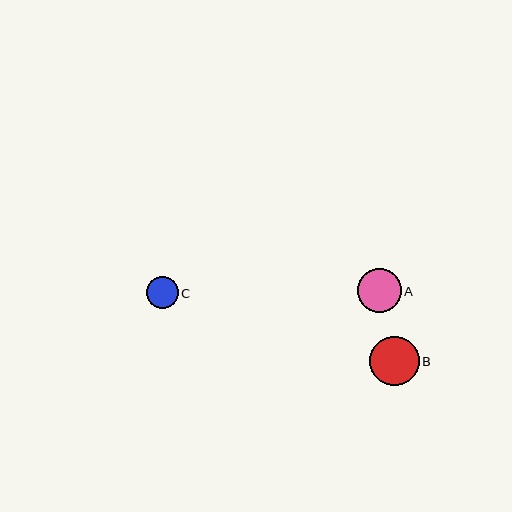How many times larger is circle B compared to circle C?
Circle B is approximately 1.5 times the size of circle C.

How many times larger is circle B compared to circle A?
Circle B is approximately 1.1 times the size of circle A.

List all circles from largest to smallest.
From largest to smallest: B, A, C.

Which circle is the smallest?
Circle C is the smallest with a size of approximately 32 pixels.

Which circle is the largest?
Circle B is the largest with a size of approximately 49 pixels.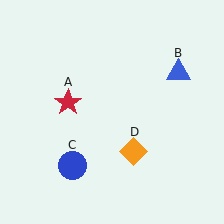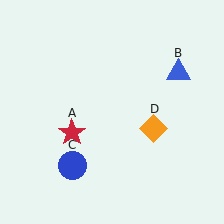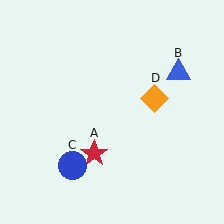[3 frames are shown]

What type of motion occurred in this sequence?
The red star (object A), orange diamond (object D) rotated counterclockwise around the center of the scene.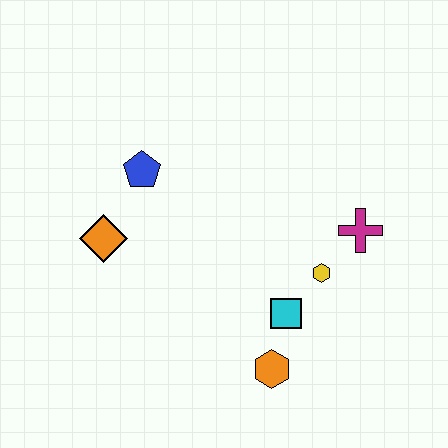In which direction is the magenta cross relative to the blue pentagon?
The magenta cross is to the right of the blue pentagon.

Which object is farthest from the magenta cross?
The orange diamond is farthest from the magenta cross.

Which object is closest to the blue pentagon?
The orange diamond is closest to the blue pentagon.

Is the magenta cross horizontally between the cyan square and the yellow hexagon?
No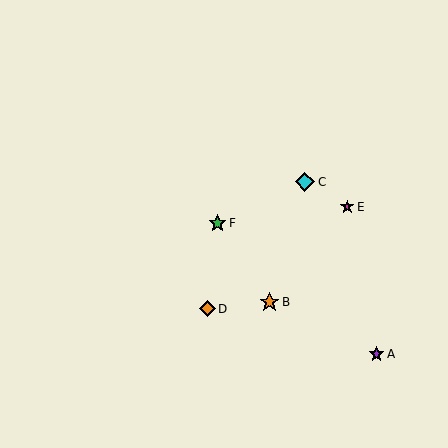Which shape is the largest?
The orange star (labeled B) is the largest.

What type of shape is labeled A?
Shape A is a purple star.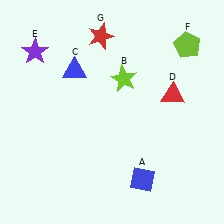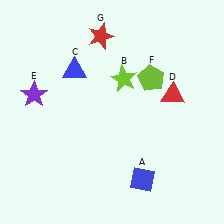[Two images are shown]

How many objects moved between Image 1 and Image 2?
2 objects moved between the two images.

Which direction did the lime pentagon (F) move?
The lime pentagon (F) moved left.